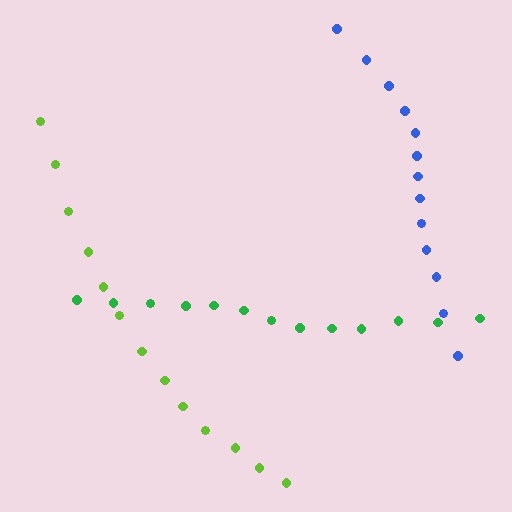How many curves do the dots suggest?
There are 3 distinct paths.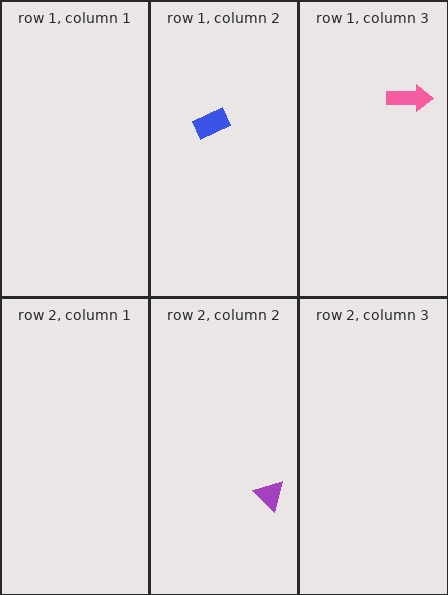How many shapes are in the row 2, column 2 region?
1.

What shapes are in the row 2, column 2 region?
The purple triangle.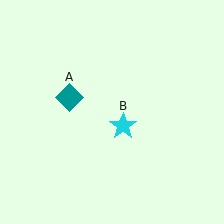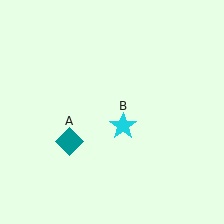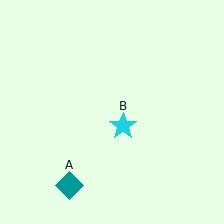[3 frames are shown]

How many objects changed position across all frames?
1 object changed position: teal diamond (object A).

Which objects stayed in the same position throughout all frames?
Cyan star (object B) remained stationary.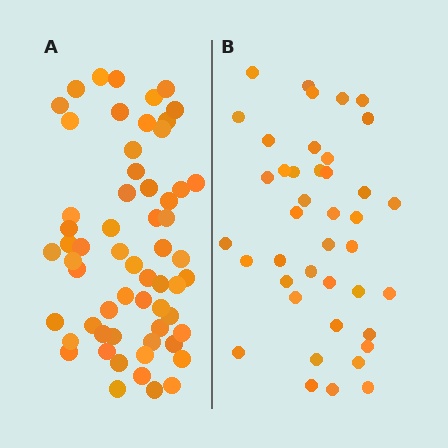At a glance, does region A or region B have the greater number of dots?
Region A (the left region) has more dots.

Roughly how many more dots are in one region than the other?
Region A has approximately 20 more dots than region B.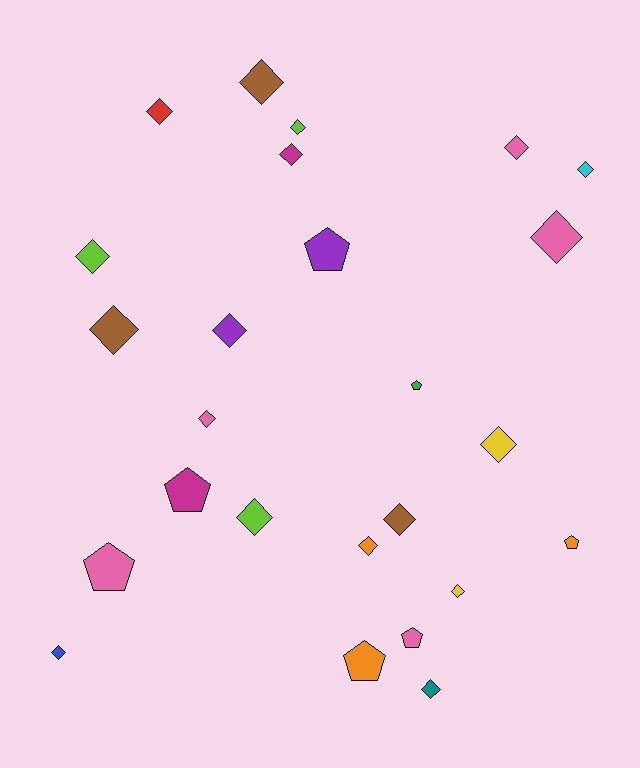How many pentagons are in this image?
There are 7 pentagons.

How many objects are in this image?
There are 25 objects.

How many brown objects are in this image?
There are 3 brown objects.